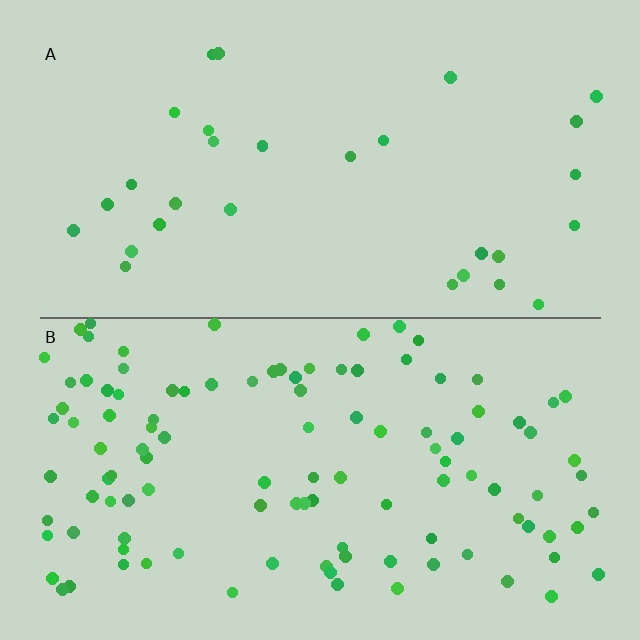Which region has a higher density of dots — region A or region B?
B (the bottom).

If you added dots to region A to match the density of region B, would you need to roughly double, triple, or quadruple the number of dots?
Approximately quadruple.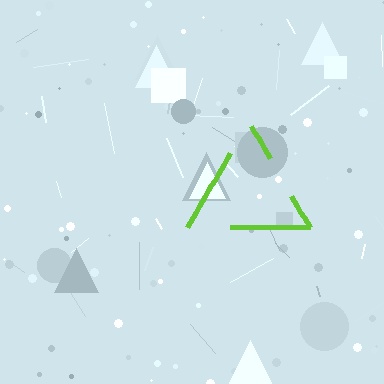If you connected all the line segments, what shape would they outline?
They would outline a triangle.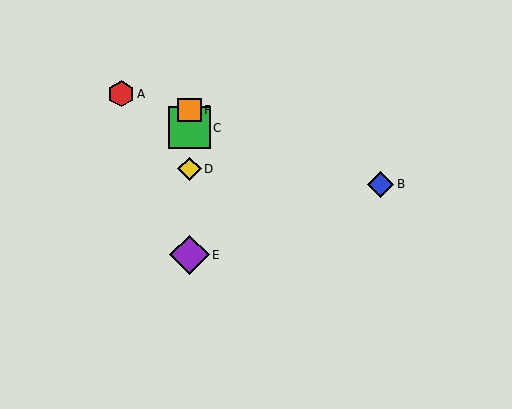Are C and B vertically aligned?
No, C is at x≈189 and B is at x≈381.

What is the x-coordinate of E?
Object E is at x≈189.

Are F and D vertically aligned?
Yes, both are at x≈189.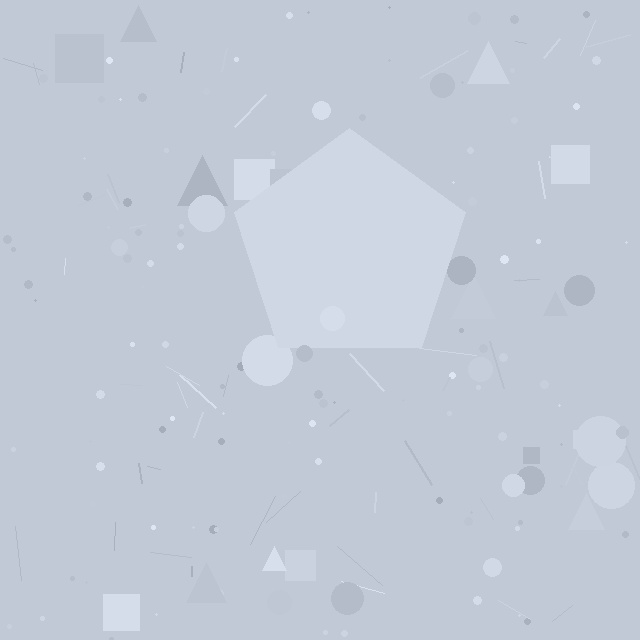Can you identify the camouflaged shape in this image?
The camouflaged shape is a pentagon.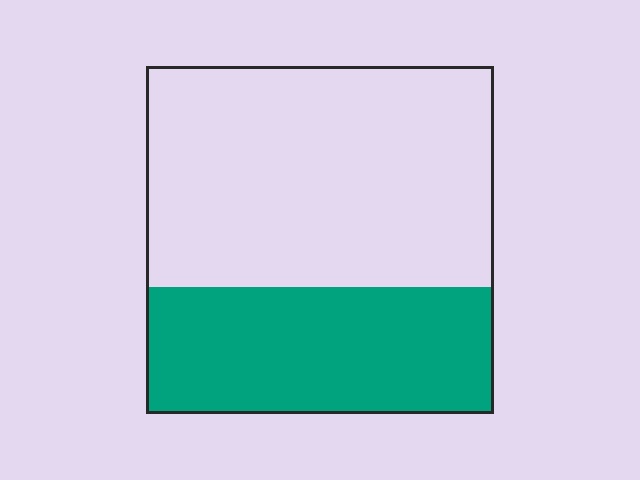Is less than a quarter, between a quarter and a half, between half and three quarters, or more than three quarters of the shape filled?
Between a quarter and a half.